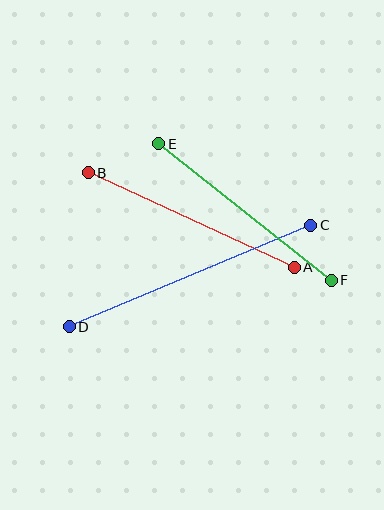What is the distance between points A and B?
The distance is approximately 227 pixels.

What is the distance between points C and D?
The distance is approximately 262 pixels.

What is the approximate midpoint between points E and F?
The midpoint is at approximately (245, 212) pixels.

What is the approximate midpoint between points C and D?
The midpoint is at approximately (190, 276) pixels.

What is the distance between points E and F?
The distance is approximately 220 pixels.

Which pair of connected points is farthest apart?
Points C and D are farthest apart.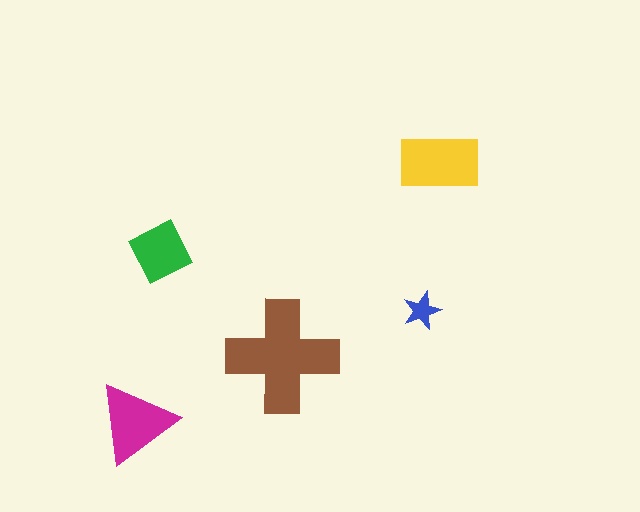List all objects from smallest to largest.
The blue star, the green square, the magenta triangle, the yellow rectangle, the brown cross.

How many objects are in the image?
There are 5 objects in the image.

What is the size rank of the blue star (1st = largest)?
5th.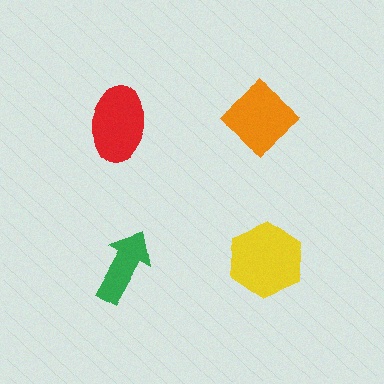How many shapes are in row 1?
2 shapes.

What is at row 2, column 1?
A green arrow.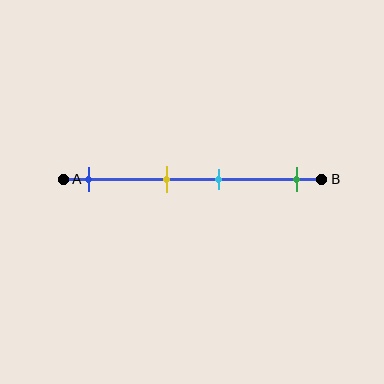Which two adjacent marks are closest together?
The yellow and cyan marks are the closest adjacent pair.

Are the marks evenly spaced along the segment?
No, the marks are not evenly spaced.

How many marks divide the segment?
There are 4 marks dividing the segment.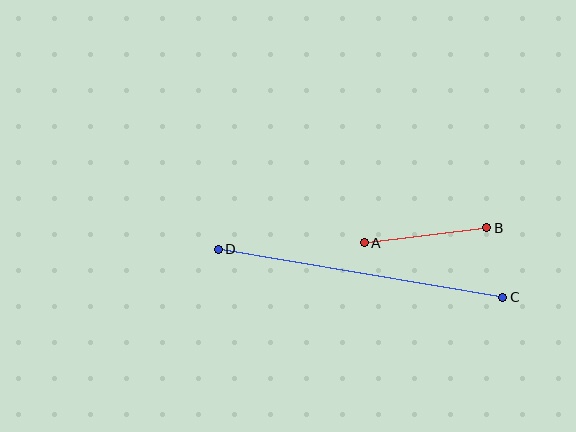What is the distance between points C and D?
The distance is approximately 288 pixels.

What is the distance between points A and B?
The distance is approximately 123 pixels.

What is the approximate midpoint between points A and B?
The midpoint is at approximately (426, 235) pixels.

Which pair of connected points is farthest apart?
Points C and D are farthest apart.